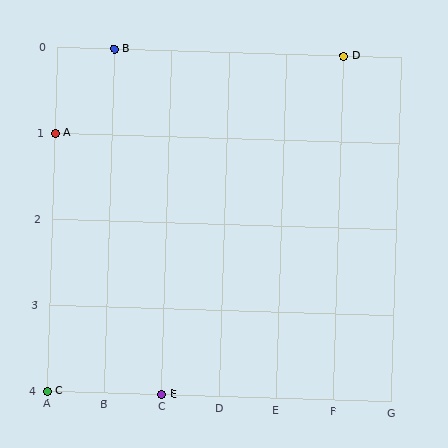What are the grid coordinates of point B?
Point B is at grid coordinates (B, 0).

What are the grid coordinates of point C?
Point C is at grid coordinates (A, 4).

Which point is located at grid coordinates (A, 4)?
Point C is at (A, 4).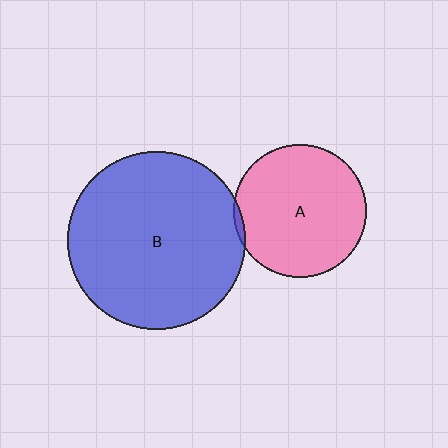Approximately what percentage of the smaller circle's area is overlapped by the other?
Approximately 5%.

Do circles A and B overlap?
Yes.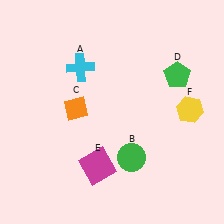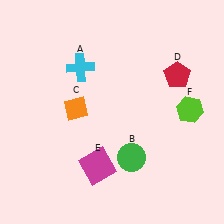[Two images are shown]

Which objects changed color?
D changed from green to red. F changed from yellow to lime.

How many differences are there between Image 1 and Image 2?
There are 2 differences between the two images.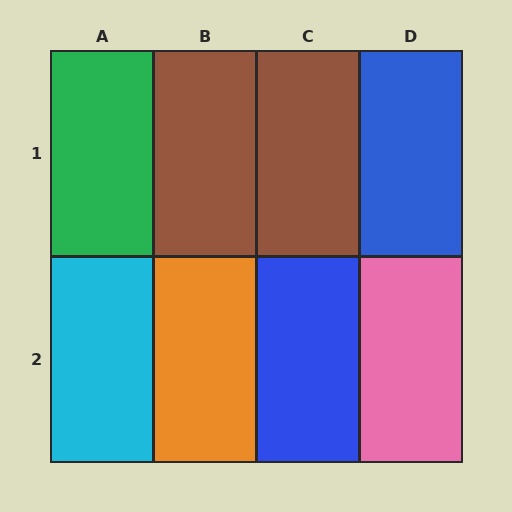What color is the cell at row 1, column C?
Brown.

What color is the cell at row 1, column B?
Brown.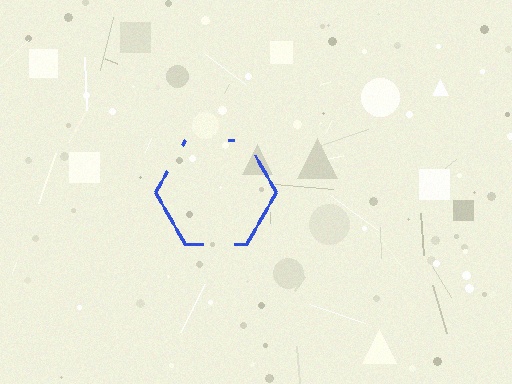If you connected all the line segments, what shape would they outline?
They would outline a hexagon.